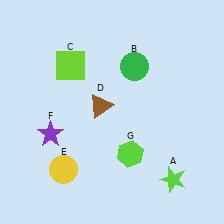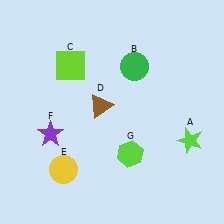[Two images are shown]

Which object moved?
The lime star (A) moved up.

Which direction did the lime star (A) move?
The lime star (A) moved up.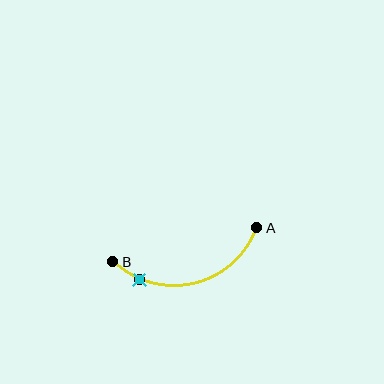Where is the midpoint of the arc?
The arc midpoint is the point on the curve farthest from the straight line joining A and B. It sits below that line.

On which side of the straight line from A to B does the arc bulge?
The arc bulges below the straight line connecting A and B.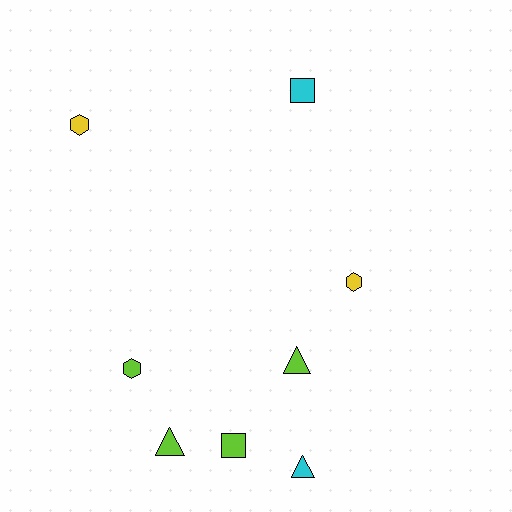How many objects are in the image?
There are 8 objects.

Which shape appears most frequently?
Triangle, with 3 objects.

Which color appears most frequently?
Lime, with 4 objects.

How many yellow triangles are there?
There are no yellow triangles.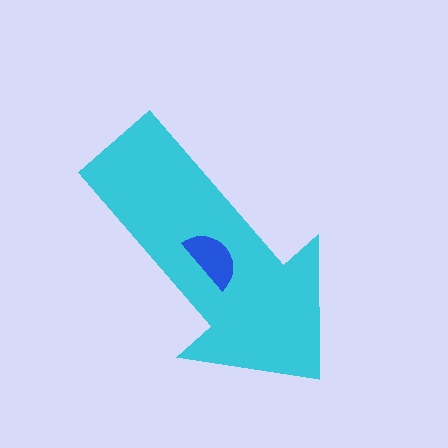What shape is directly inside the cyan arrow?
The blue semicircle.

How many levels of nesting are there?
2.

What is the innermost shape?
The blue semicircle.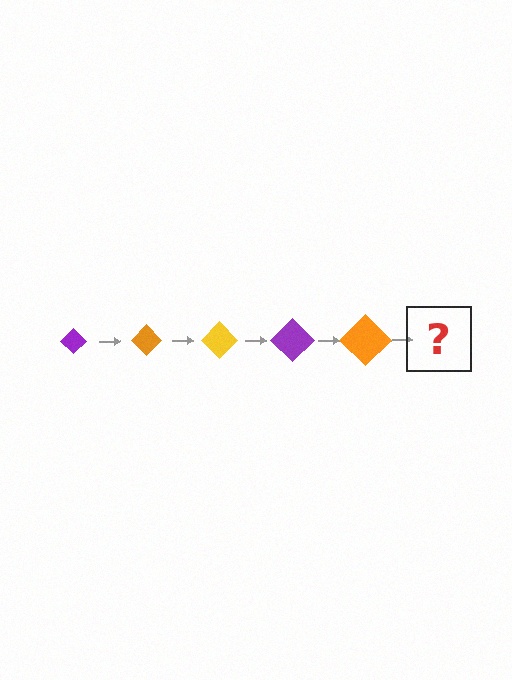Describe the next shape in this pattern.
It should be a yellow diamond, larger than the previous one.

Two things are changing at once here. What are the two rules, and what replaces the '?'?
The two rules are that the diamond grows larger each step and the color cycles through purple, orange, and yellow. The '?' should be a yellow diamond, larger than the previous one.